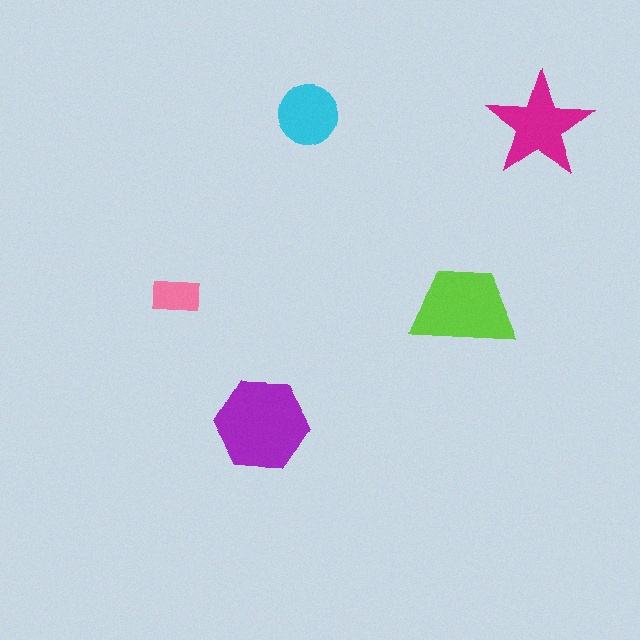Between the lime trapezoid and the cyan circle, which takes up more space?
The lime trapezoid.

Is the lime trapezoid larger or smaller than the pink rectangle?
Larger.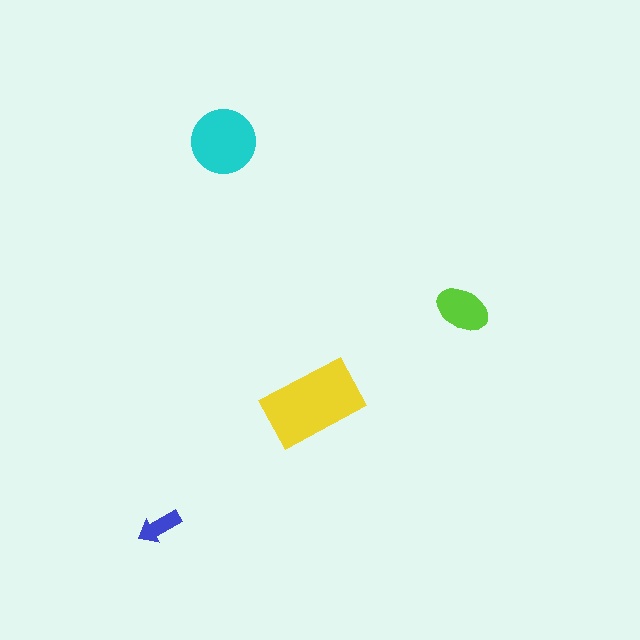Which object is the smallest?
The blue arrow.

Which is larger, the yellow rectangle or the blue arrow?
The yellow rectangle.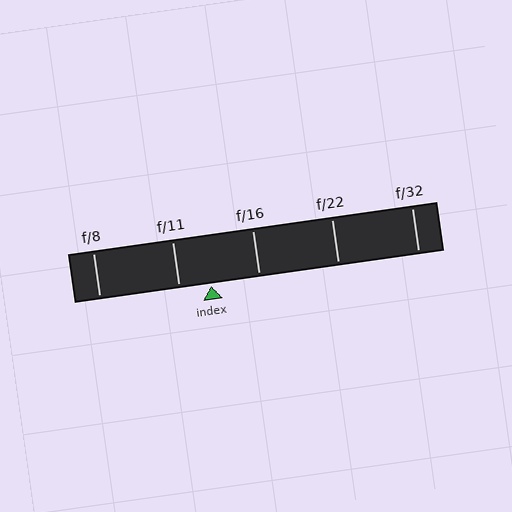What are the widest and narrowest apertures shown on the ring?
The widest aperture shown is f/8 and the narrowest is f/32.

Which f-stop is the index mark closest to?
The index mark is closest to f/11.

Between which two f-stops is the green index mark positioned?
The index mark is between f/11 and f/16.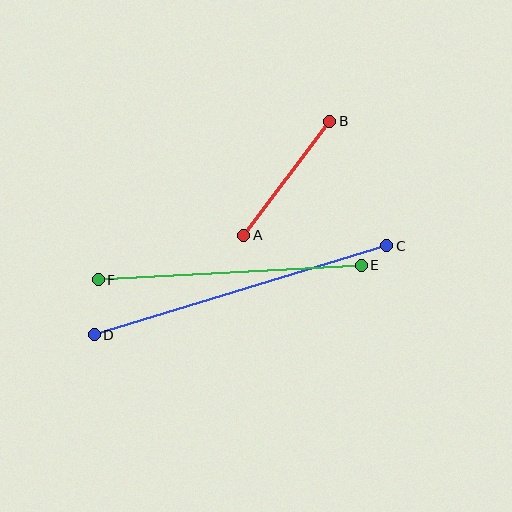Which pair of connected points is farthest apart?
Points C and D are farthest apart.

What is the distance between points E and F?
The distance is approximately 263 pixels.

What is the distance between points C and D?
The distance is approximately 306 pixels.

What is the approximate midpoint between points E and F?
The midpoint is at approximately (230, 272) pixels.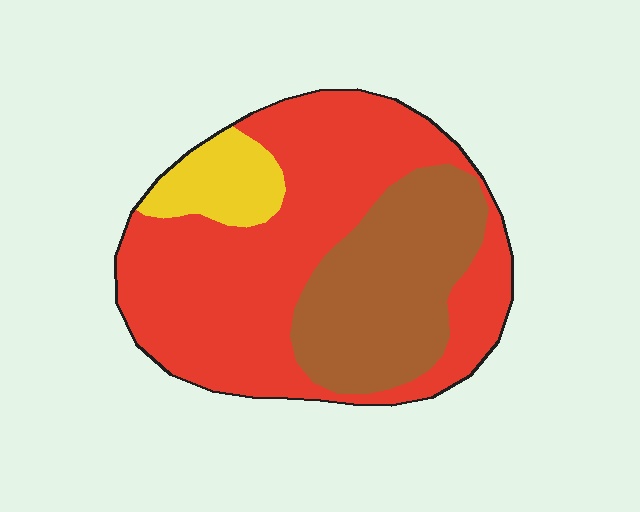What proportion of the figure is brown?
Brown takes up about one third (1/3) of the figure.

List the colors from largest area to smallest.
From largest to smallest: red, brown, yellow.